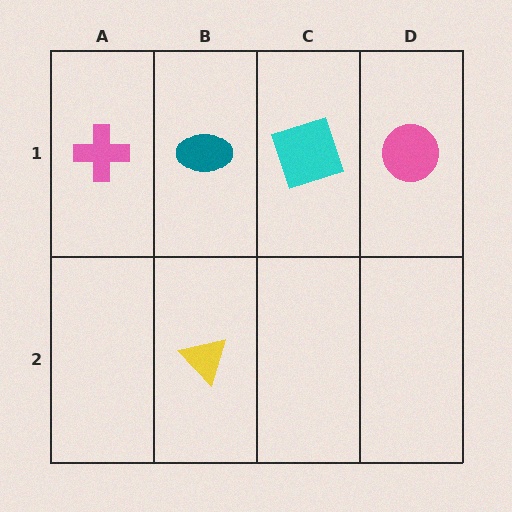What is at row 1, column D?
A pink circle.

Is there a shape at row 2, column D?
No, that cell is empty.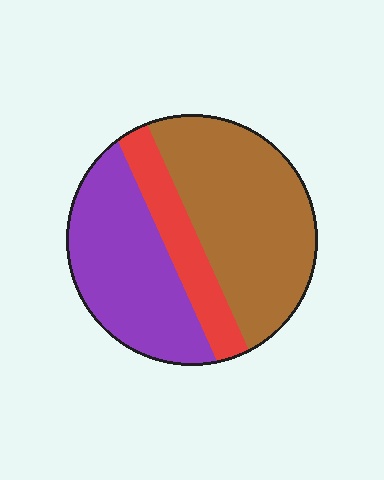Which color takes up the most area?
Brown, at roughly 45%.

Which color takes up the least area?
Red, at roughly 15%.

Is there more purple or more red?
Purple.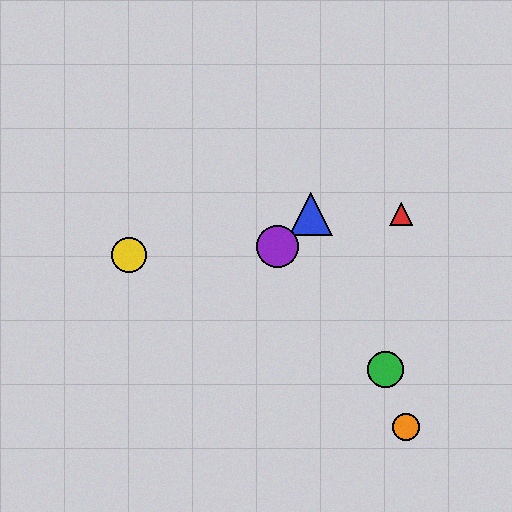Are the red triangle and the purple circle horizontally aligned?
No, the red triangle is at y≈214 and the purple circle is at y≈247.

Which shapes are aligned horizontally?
The red triangle, the blue triangle are aligned horizontally.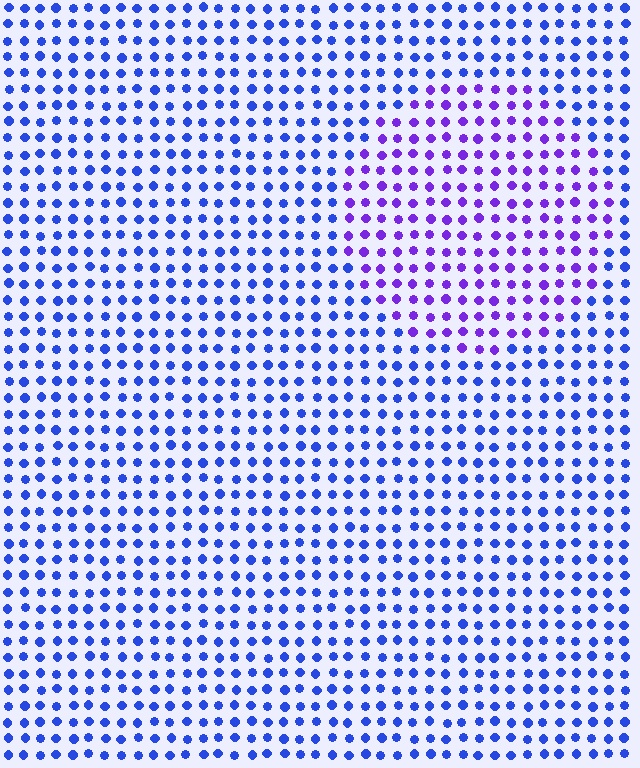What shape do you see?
I see a circle.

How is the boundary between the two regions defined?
The boundary is defined purely by a slight shift in hue (about 38 degrees). Spacing, size, and orientation are identical on both sides.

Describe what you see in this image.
The image is filled with small blue elements in a uniform arrangement. A circle-shaped region is visible where the elements are tinted to a slightly different hue, forming a subtle color boundary.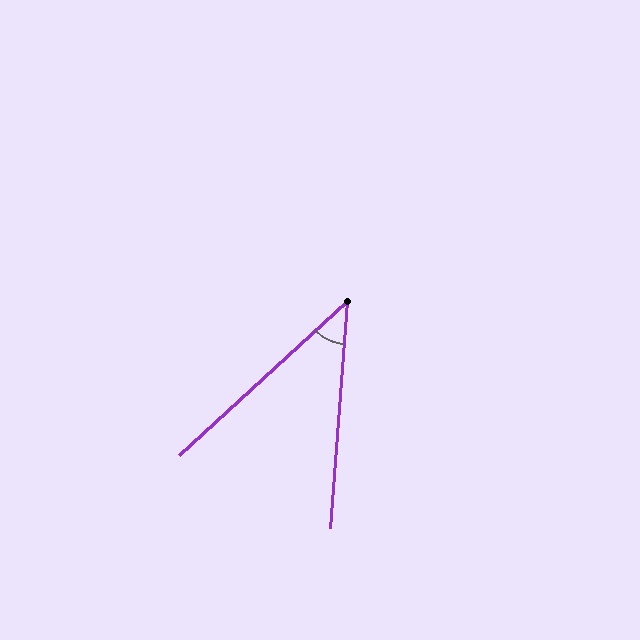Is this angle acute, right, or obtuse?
It is acute.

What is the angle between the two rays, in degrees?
Approximately 43 degrees.